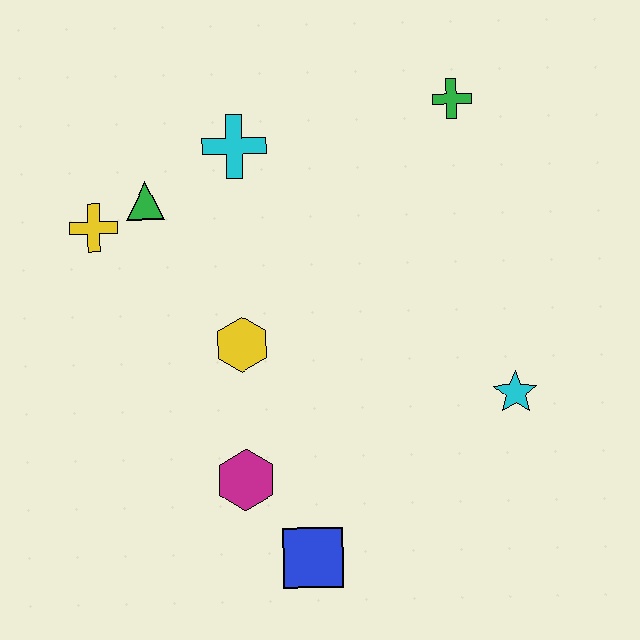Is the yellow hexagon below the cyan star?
No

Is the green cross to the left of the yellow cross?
No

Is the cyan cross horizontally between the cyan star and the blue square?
No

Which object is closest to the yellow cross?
The green triangle is closest to the yellow cross.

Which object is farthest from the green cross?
The blue square is farthest from the green cross.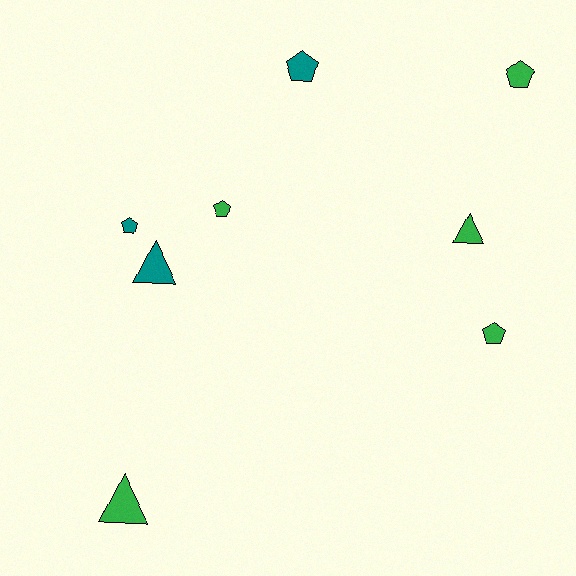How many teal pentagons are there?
There are 2 teal pentagons.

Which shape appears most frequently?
Pentagon, with 5 objects.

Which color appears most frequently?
Green, with 5 objects.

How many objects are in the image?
There are 8 objects.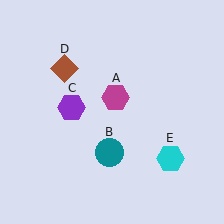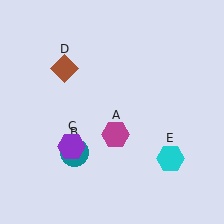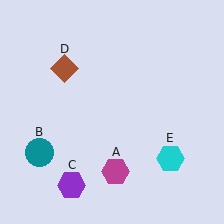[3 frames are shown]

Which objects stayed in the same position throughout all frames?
Brown diamond (object D) and cyan hexagon (object E) remained stationary.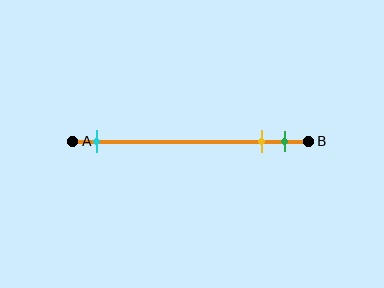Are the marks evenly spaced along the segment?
No, the marks are not evenly spaced.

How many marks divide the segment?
There are 3 marks dividing the segment.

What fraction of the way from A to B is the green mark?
The green mark is approximately 90% (0.9) of the way from A to B.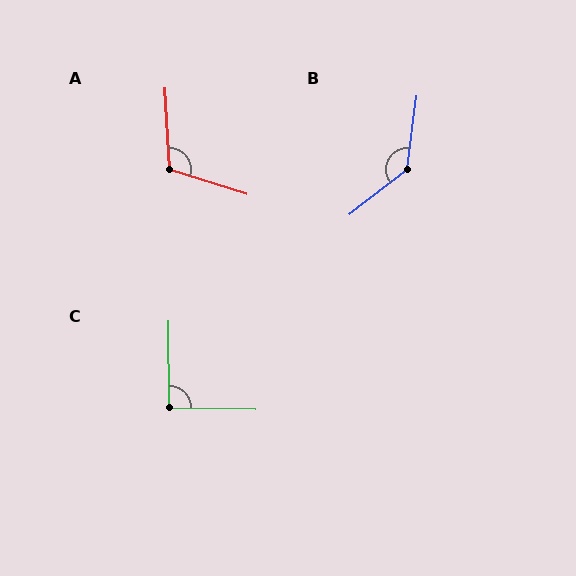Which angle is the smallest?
C, at approximately 91 degrees.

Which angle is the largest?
B, at approximately 135 degrees.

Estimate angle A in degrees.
Approximately 111 degrees.